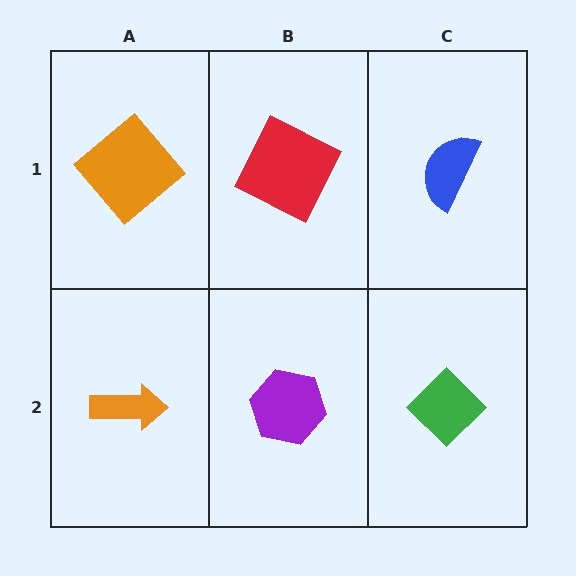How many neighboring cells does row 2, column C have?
2.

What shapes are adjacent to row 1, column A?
An orange arrow (row 2, column A), a red square (row 1, column B).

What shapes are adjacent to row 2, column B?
A red square (row 1, column B), an orange arrow (row 2, column A), a green diamond (row 2, column C).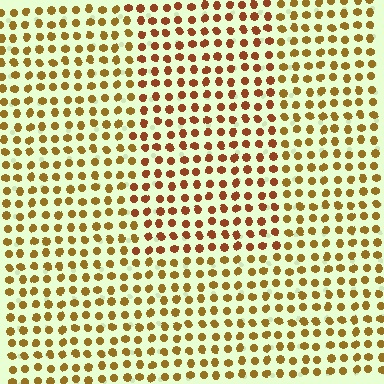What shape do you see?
I see a rectangle.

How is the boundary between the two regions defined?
The boundary is defined purely by a slight shift in hue (about 26 degrees). Spacing, size, and orientation are identical on both sides.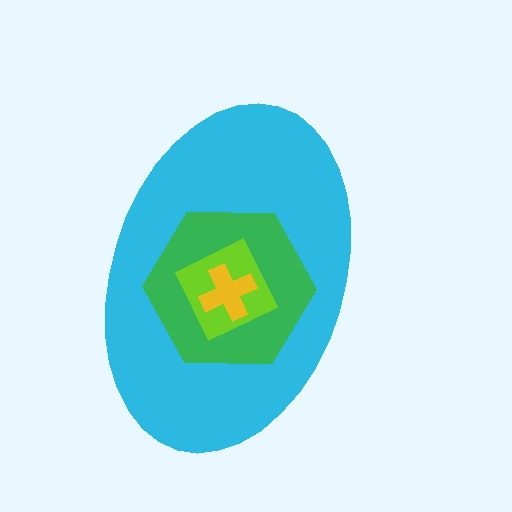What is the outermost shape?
The cyan ellipse.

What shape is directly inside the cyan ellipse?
The green hexagon.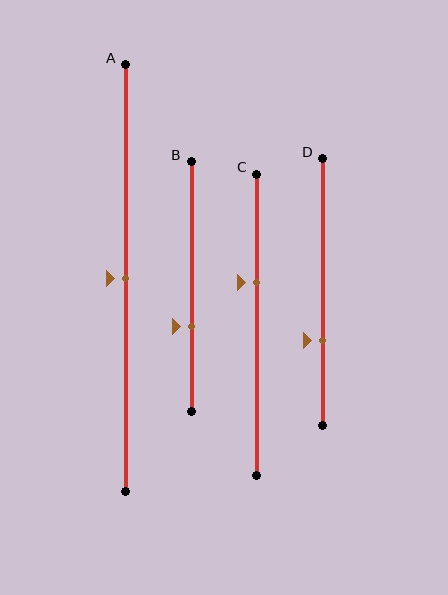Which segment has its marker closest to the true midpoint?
Segment A has its marker closest to the true midpoint.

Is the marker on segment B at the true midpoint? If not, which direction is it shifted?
No, the marker on segment B is shifted downward by about 16% of the segment length.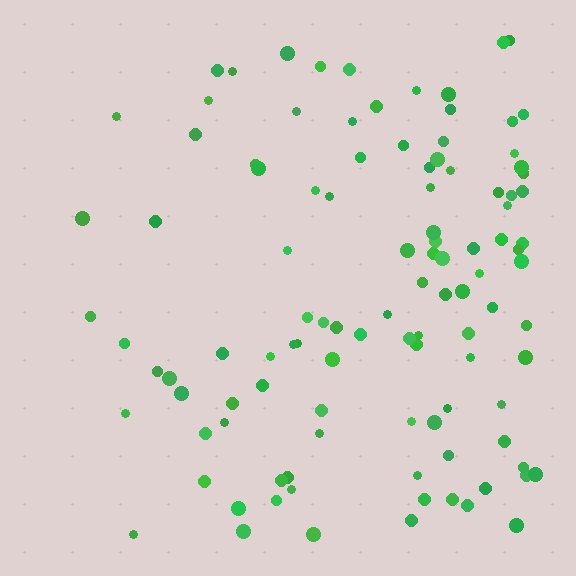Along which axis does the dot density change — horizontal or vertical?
Horizontal.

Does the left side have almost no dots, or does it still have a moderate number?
Still a moderate number, just noticeably fewer than the right.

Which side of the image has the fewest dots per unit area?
The left.